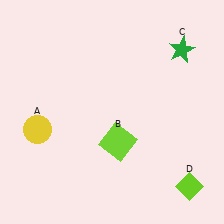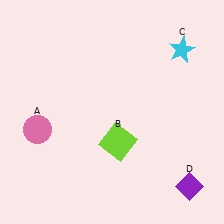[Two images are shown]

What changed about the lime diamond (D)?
In Image 1, D is lime. In Image 2, it changed to purple.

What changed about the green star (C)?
In Image 1, C is green. In Image 2, it changed to cyan.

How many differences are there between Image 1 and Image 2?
There are 3 differences between the two images.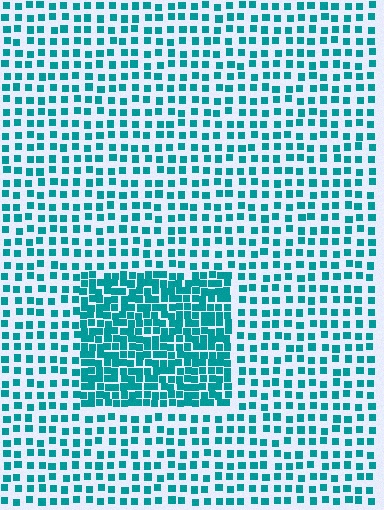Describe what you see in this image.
The image contains small teal elements arranged at two different densities. A rectangle-shaped region is visible where the elements are more densely packed than the surrounding area.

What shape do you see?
I see a rectangle.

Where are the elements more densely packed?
The elements are more densely packed inside the rectangle boundary.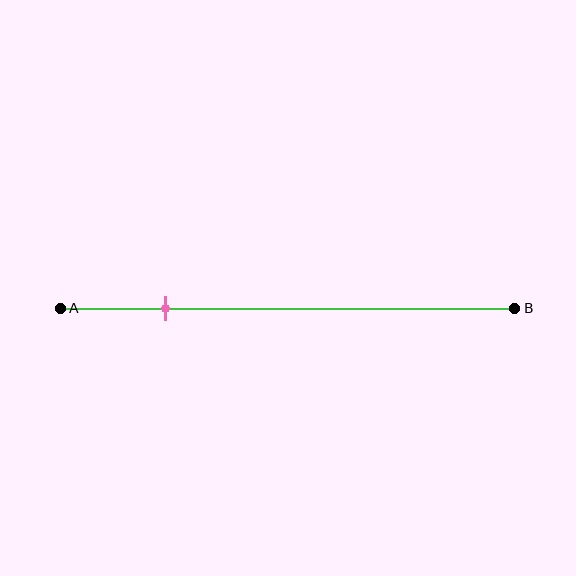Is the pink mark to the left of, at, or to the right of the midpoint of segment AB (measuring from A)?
The pink mark is to the left of the midpoint of segment AB.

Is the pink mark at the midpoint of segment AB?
No, the mark is at about 25% from A, not at the 50% midpoint.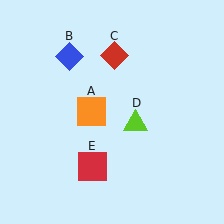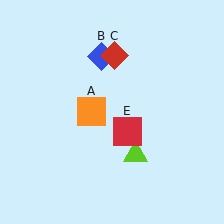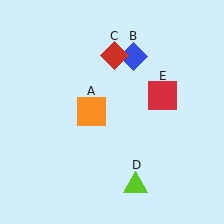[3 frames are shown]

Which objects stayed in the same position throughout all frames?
Orange square (object A) and red diamond (object C) remained stationary.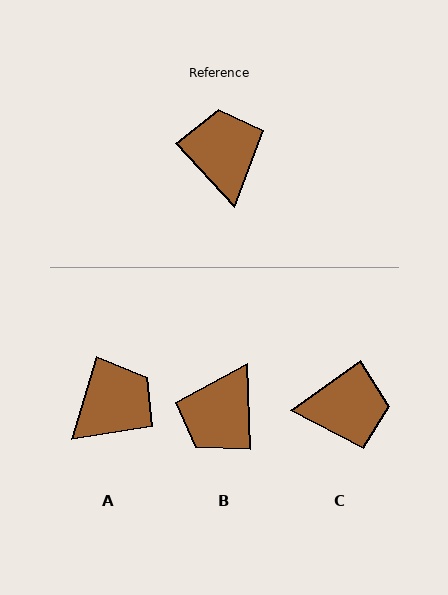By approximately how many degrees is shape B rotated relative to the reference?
Approximately 139 degrees counter-clockwise.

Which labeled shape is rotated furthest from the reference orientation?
B, about 139 degrees away.